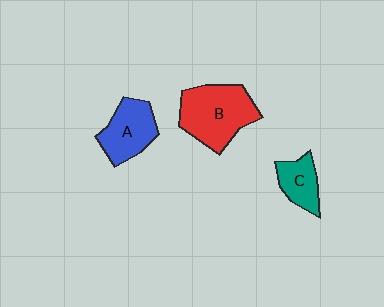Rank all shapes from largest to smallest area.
From largest to smallest: B (red), A (blue), C (teal).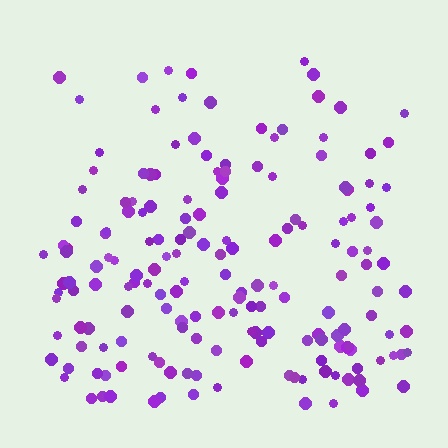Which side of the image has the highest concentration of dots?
The bottom.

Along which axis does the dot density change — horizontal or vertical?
Vertical.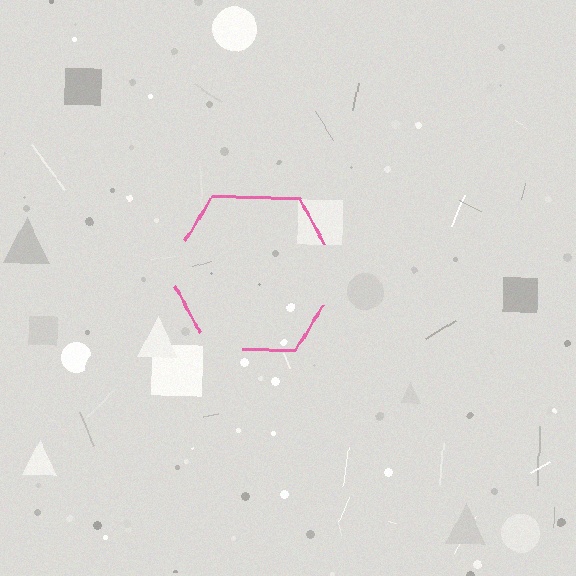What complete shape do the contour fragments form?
The contour fragments form a hexagon.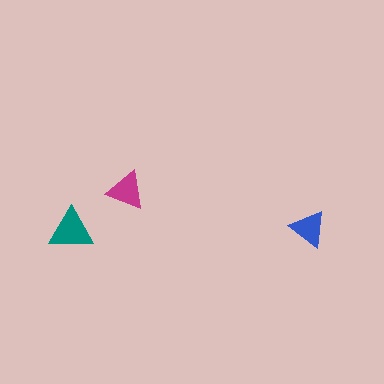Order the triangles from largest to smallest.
the teal one, the magenta one, the blue one.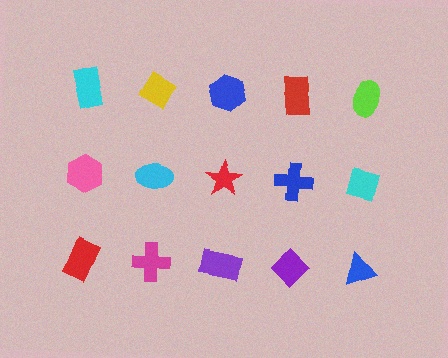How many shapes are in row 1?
5 shapes.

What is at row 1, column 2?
A yellow diamond.